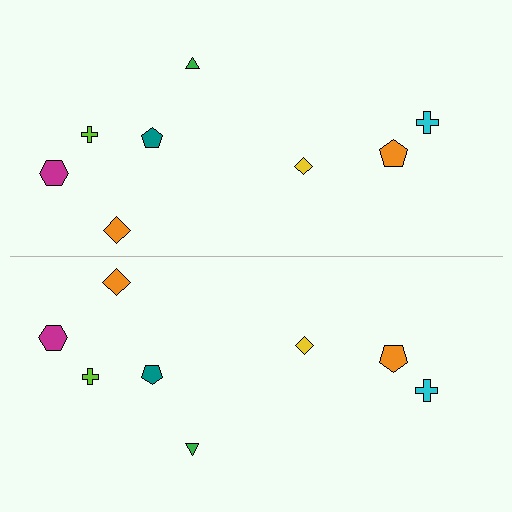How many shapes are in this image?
There are 16 shapes in this image.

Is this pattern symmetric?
Yes, this pattern has bilateral (reflection) symmetry.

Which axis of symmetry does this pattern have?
The pattern has a horizontal axis of symmetry running through the center of the image.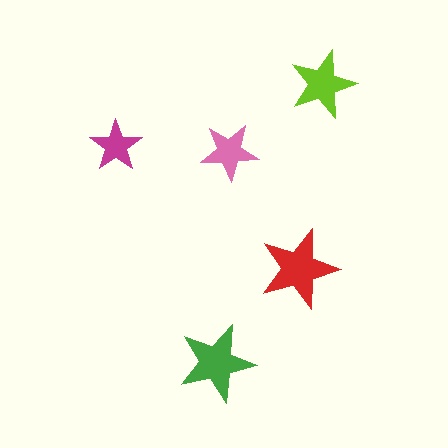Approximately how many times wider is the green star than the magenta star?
About 1.5 times wider.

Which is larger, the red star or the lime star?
The red one.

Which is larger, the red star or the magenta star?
The red one.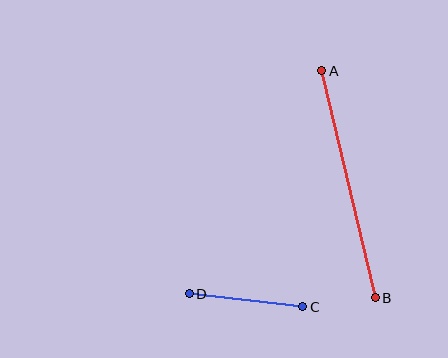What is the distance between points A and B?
The distance is approximately 234 pixels.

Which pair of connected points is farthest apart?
Points A and B are farthest apart.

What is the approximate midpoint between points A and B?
The midpoint is at approximately (349, 184) pixels.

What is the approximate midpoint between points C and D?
The midpoint is at approximately (246, 300) pixels.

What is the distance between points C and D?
The distance is approximately 114 pixels.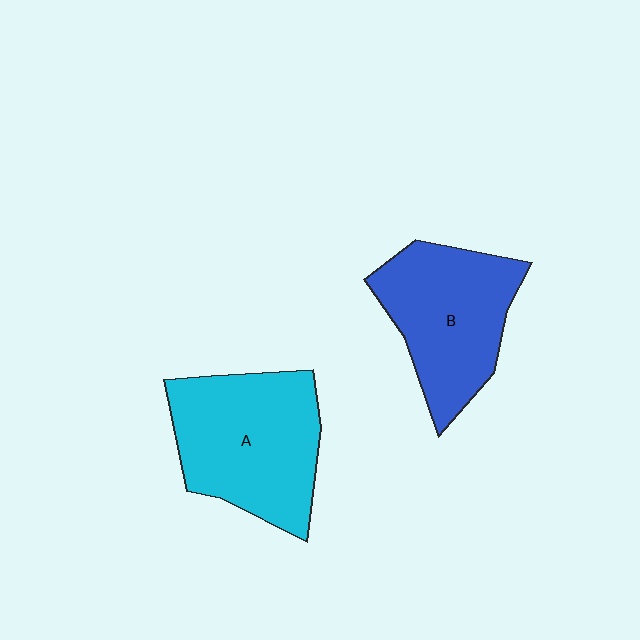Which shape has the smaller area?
Shape B (blue).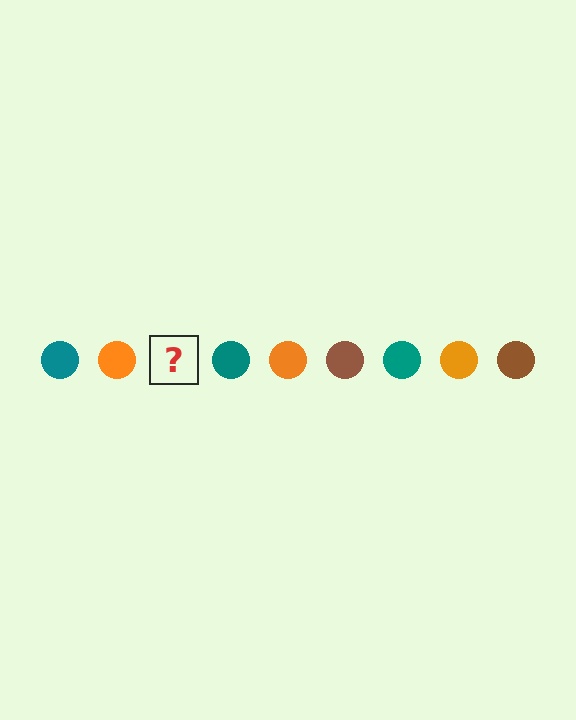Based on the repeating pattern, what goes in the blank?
The blank should be a brown circle.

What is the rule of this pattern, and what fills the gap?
The rule is that the pattern cycles through teal, orange, brown circles. The gap should be filled with a brown circle.